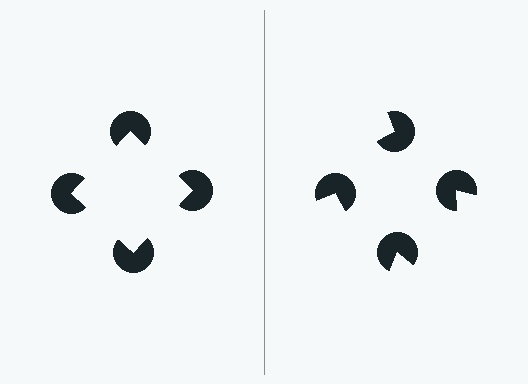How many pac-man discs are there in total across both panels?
8 — 4 on each side.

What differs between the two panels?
The pac-man discs are positioned identically on both sides; only the wedge orientations differ. On the left they align to a square; on the right they are misaligned.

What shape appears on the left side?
An illusory square.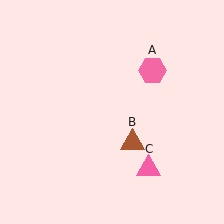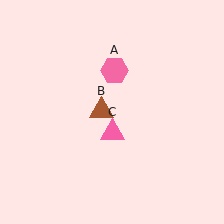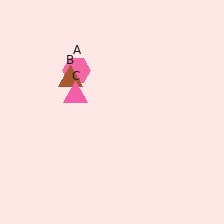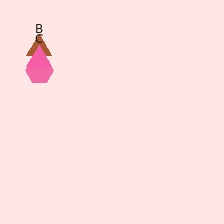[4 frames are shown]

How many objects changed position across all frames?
3 objects changed position: pink hexagon (object A), brown triangle (object B), pink triangle (object C).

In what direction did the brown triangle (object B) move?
The brown triangle (object B) moved up and to the left.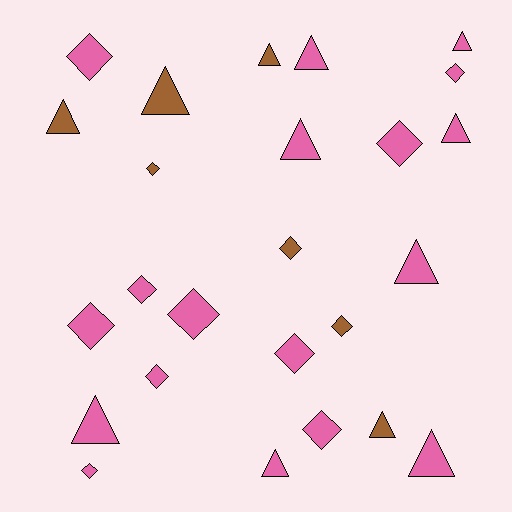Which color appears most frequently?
Pink, with 18 objects.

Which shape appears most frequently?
Diamond, with 13 objects.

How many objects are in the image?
There are 25 objects.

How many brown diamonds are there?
There are 3 brown diamonds.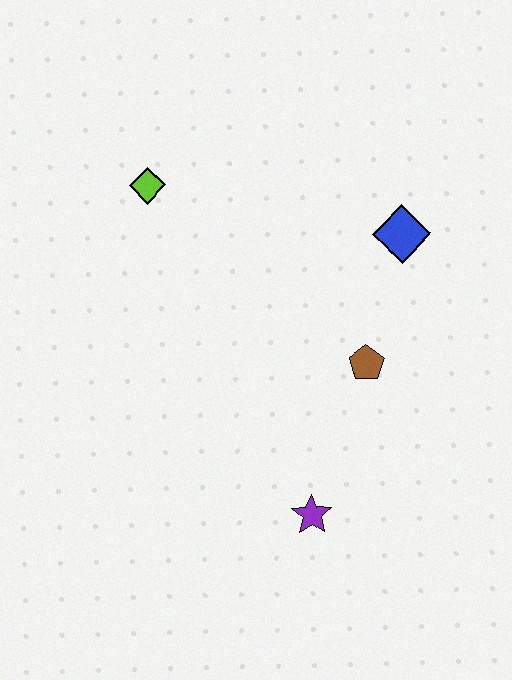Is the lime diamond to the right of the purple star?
No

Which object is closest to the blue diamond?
The brown pentagon is closest to the blue diamond.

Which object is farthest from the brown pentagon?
The lime diamond is farthest from the brown pentagon.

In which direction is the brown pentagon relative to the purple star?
The brown pentagon is above the purple star.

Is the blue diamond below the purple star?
No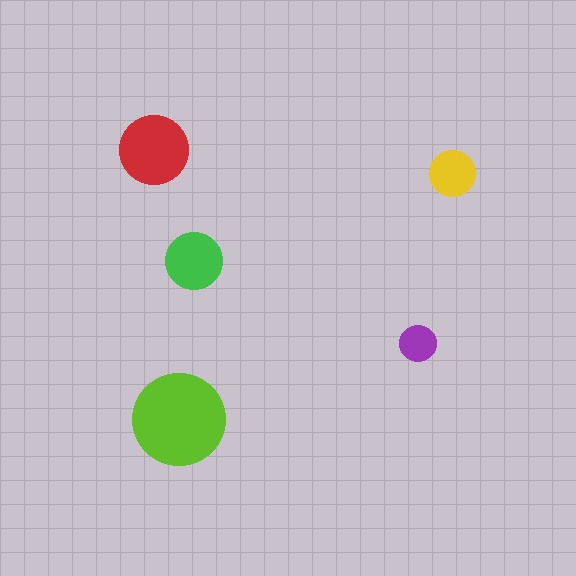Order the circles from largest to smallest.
the lime one, the red one, the green one, the yellow one, the purple one.